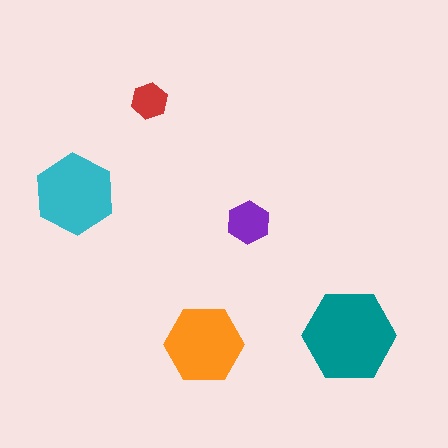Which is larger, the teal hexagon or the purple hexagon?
The teal one.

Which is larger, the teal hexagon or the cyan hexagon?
The teal one.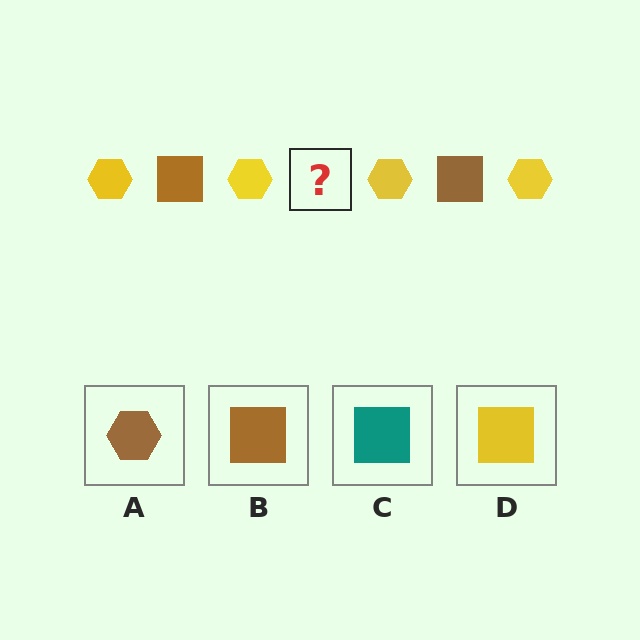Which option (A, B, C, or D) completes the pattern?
B.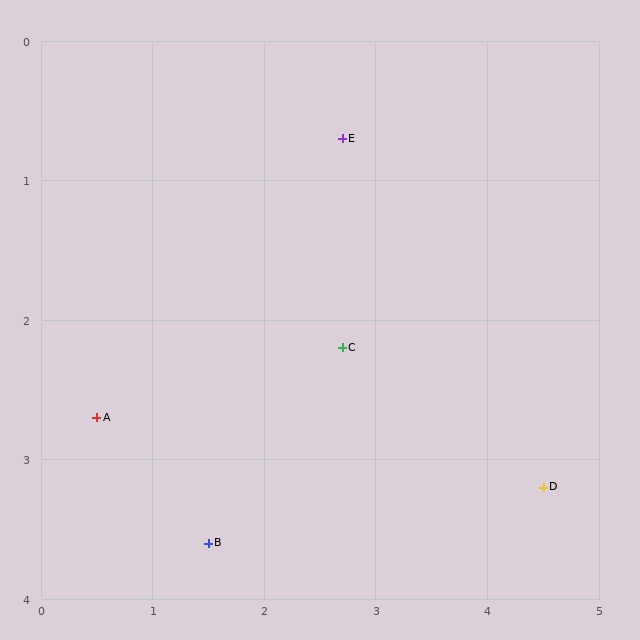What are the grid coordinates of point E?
Point E is at approximately (2.7, 0.7).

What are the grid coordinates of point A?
Point A is at approximately (0.5, 2.7).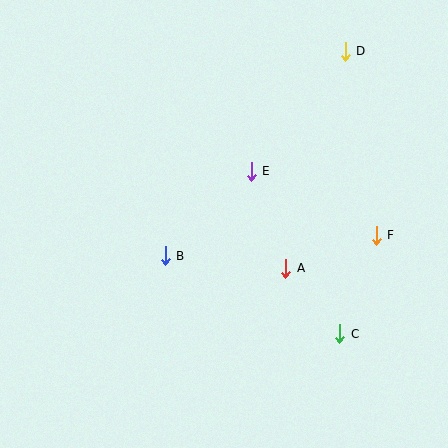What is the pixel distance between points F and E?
The distance between F and E is 141 pixels.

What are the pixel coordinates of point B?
Point B is at (165, 256).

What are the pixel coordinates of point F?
Point F is at (376, 235).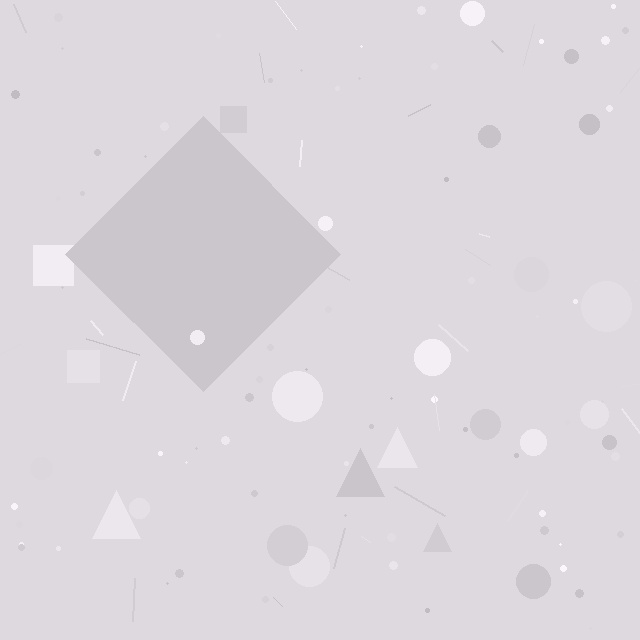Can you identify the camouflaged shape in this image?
The camouflaged shape is a diamond.